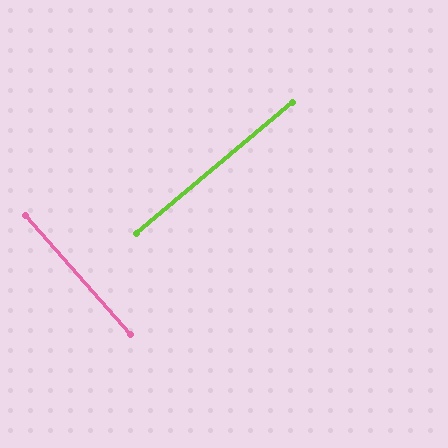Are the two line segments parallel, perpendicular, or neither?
Perpendicular — they meet at approximately 89°.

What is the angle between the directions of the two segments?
Approximately 89 degrees.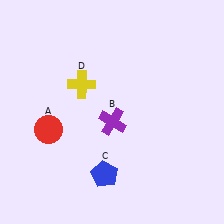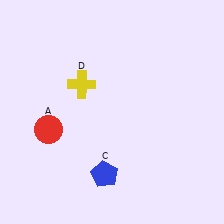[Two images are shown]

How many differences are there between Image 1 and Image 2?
There is 1 difference between the two images.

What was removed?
The purple cross (B) was removed in Image 2.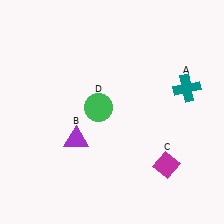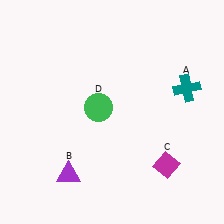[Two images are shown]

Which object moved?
The purple triangle (B) moved down.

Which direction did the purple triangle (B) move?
The purple triangle (B) moved down.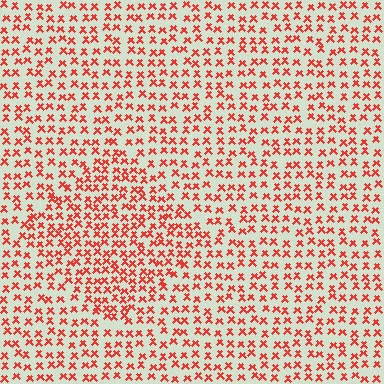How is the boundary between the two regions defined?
The boundary is defined by a change in element density (approximately 1.5x ratio). All elements are the same color, size, and shape.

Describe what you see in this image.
The image contains small red elements arranged at two different densities. A diamond-shaped region is visible where the elements are more densely packed than the surrounding area.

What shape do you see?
I see a diamond.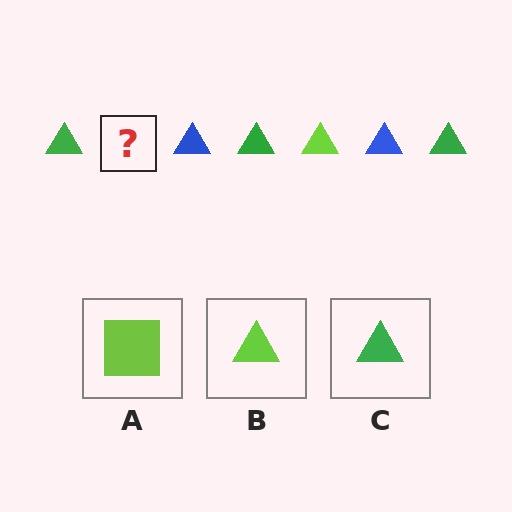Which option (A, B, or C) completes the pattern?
B.